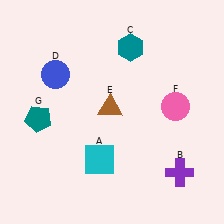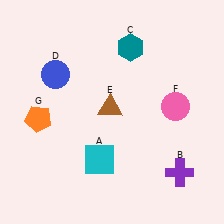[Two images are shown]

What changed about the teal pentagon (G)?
In Image 1, G is teal. In Image 2, it changed to orange.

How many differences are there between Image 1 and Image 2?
There is 1 difference between the two images.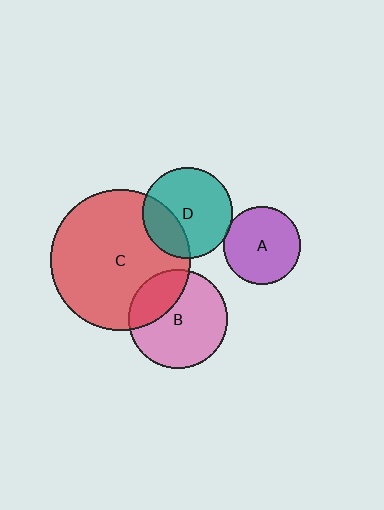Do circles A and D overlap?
Yes.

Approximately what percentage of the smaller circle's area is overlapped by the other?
Approximately 5%.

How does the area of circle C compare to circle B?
Approximately 2.0 times.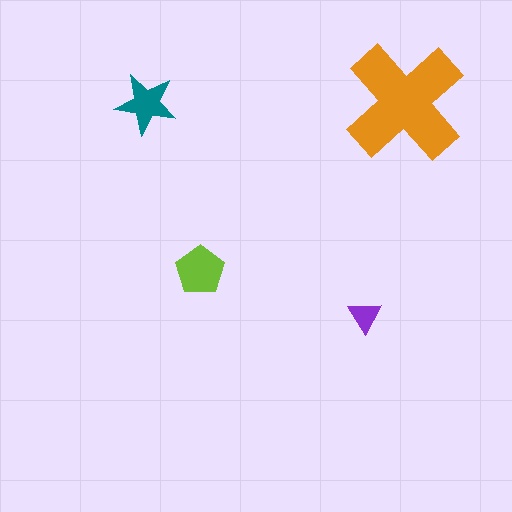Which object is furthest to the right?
The orange cross is rightmost.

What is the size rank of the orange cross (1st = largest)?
1st.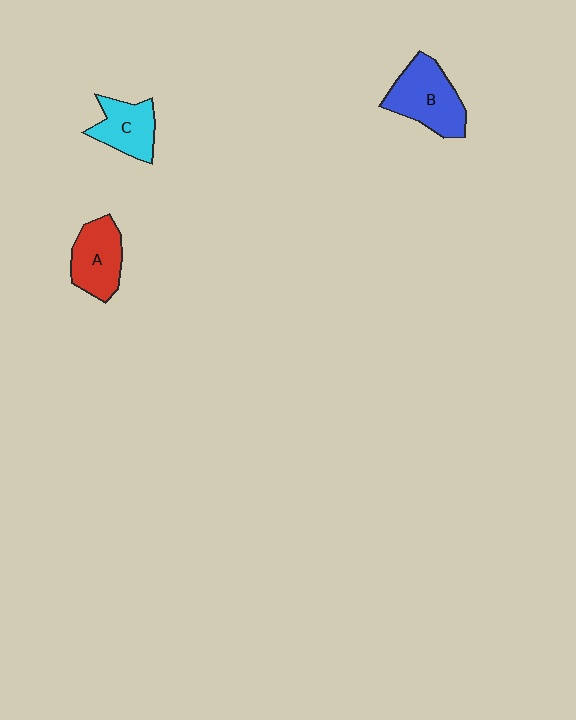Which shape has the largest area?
Shape B (blue).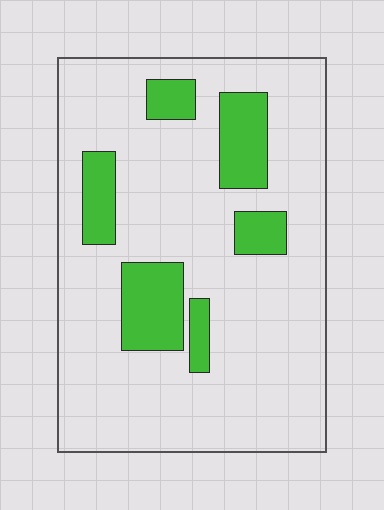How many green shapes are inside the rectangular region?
6.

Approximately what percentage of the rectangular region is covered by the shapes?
Approximately 20%.